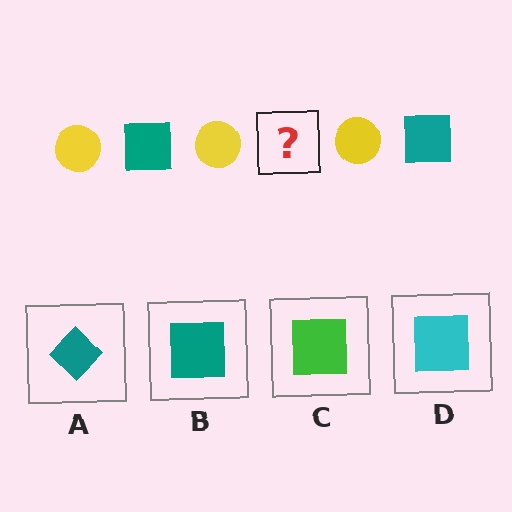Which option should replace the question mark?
Option B.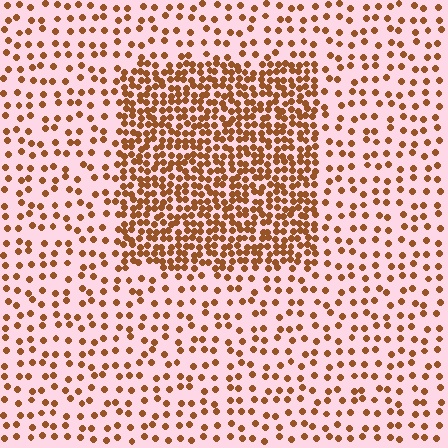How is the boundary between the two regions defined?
The boundary is defined by a change in element density (approximately 2.7x ratio). All elements are the same color, size, and shape.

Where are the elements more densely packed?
The elements are more densely packed inside the rectangle boundary.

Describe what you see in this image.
The image contains small brown elements arranged at two different densities. A rectangle-shaped region is visible where the elements are more densely packed than the surrounding area.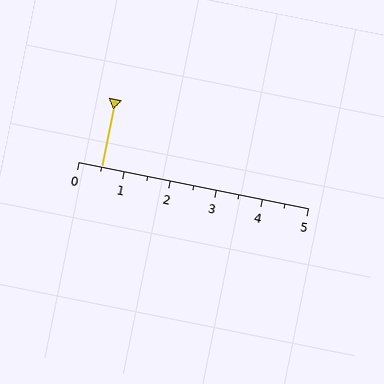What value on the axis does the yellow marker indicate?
The marker indicates approximately 0.5.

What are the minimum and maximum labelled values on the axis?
The axis runs from 0 to 5.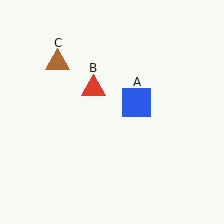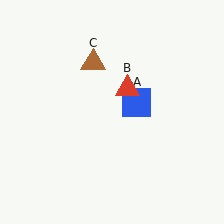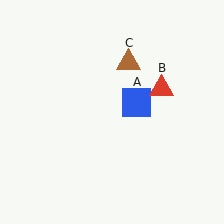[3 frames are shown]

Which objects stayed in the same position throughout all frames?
Blue square (object A) remained stationary.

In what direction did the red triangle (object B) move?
The red triangle (object B) moved right.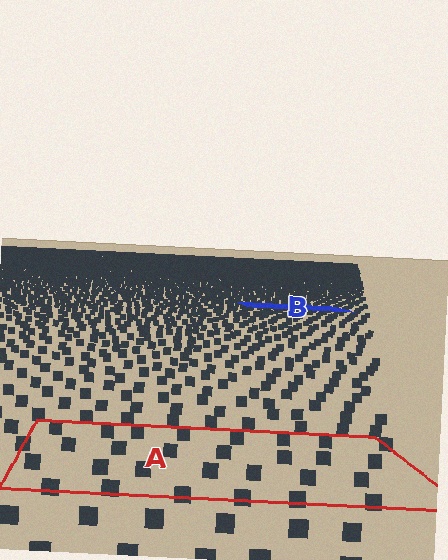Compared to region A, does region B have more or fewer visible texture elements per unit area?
Region B has more texture elements per unit area — they are packed more densely because it is farther away.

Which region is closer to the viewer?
Region A is closer. The texture elements there are larger and more spread out.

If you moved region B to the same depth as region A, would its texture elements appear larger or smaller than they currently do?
They would appear larger. At a closer depth, the same texture elements are projected at a bigger on-screen size.